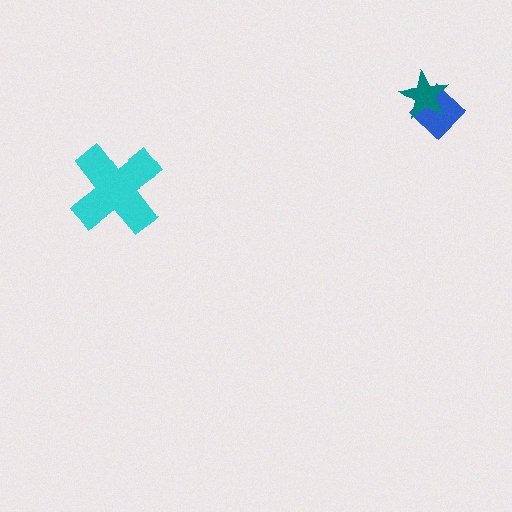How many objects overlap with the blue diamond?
1 object overlaps with the blue diamond.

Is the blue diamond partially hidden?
Yes, it is partially covered by another shape.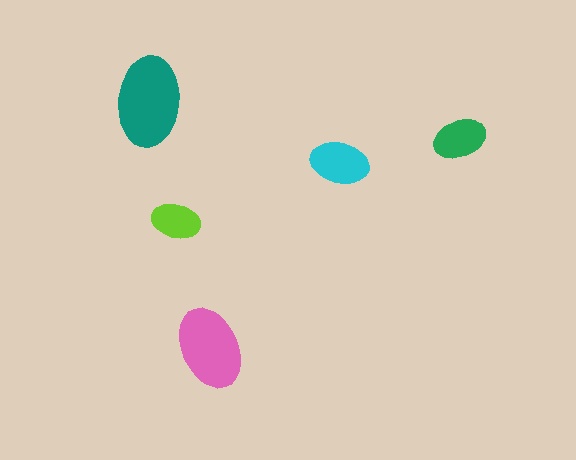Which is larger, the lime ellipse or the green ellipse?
The green one.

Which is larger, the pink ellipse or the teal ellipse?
The teal one.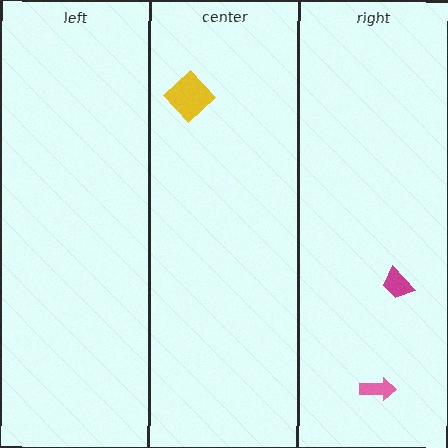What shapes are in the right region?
The magenta trapezoid, the pink arrow.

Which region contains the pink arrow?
The right region.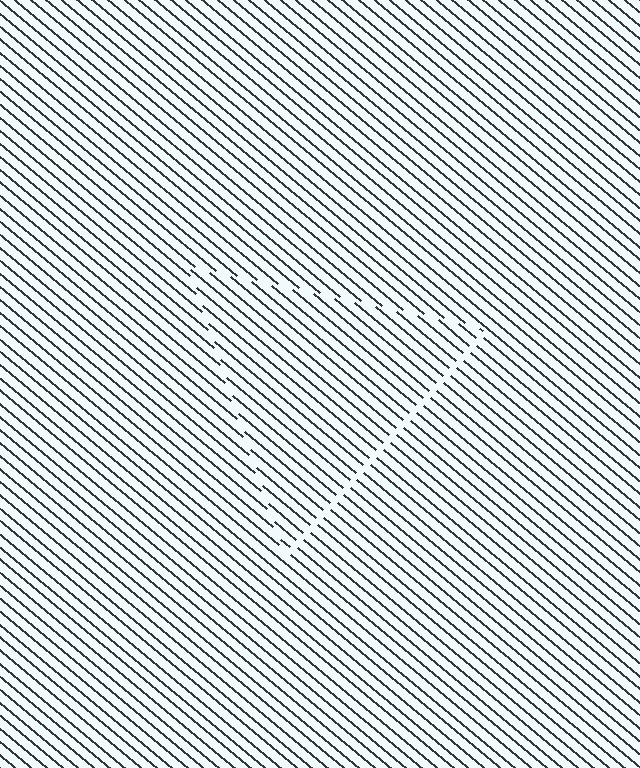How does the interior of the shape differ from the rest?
The interior of the shape contains the same grating, shifted by half a period — the contour is defined by the phase discontinuity where line-ends from the inner and outer gratings abut.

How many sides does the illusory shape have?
3 sides — the line-ends trace a triangle.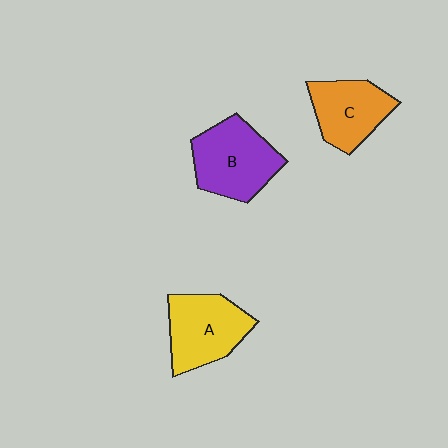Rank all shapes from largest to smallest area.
From largest to smallest: B (purple), A (yellow), C (orange).